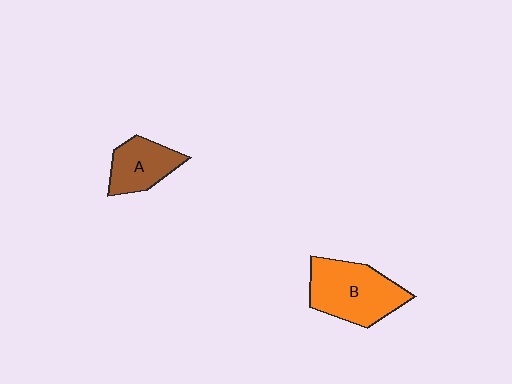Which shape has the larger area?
Shape B (orange).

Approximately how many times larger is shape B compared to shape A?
Approximately 1.6 times.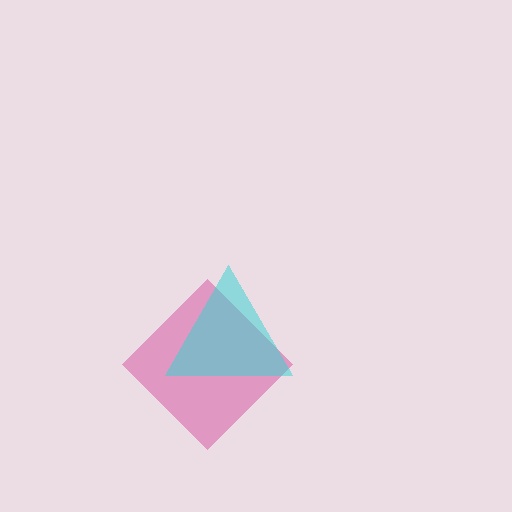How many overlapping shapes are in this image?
There are 2 overlapping shapes in the image.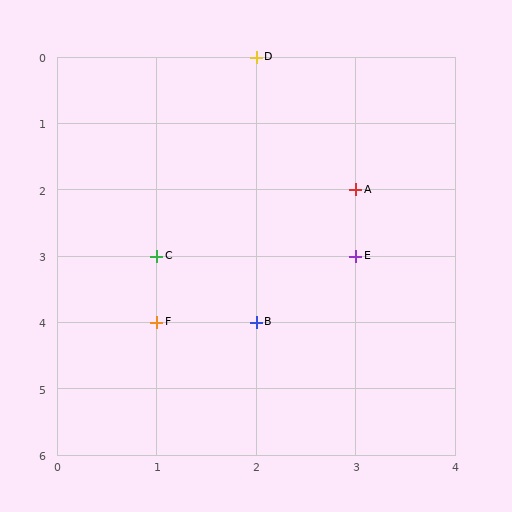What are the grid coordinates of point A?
Point A is at grid coordinates (3, 2).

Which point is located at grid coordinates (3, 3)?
Point E is at (3, 3).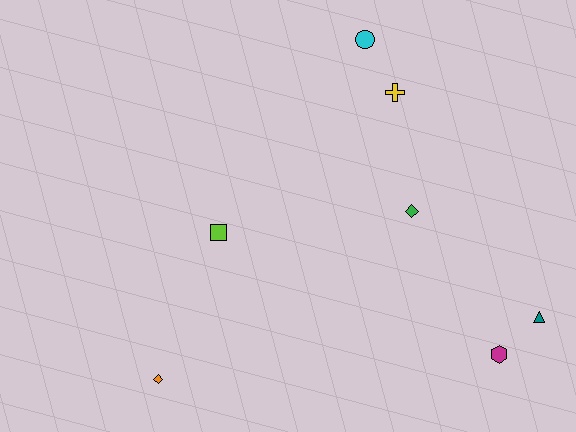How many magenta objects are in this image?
There is 1 magenta object.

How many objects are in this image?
There are 7 objects.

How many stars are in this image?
There are no stars.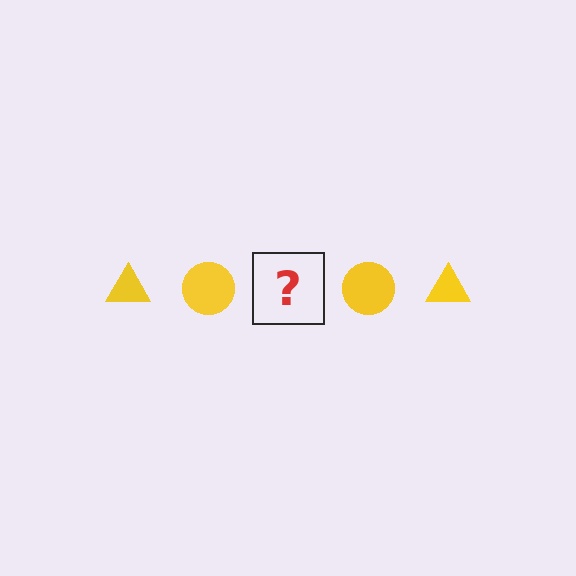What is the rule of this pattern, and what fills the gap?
The rule is that the pattern cycles through triangle, circle shapes in yellow. The gap should be filled with a yellow triangle.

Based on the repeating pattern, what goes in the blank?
The blank should be a yellow triangle.